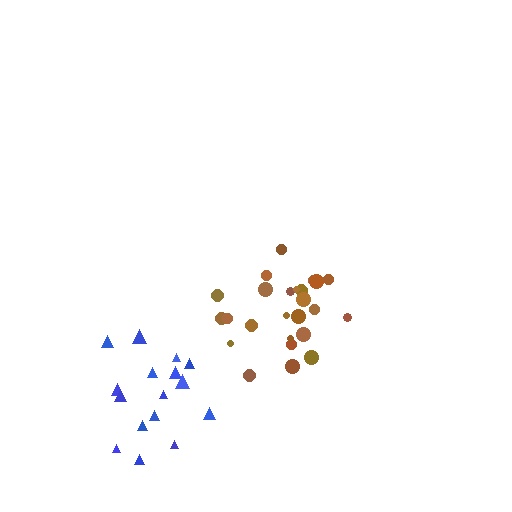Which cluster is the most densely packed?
Brown.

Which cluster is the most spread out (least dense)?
Blue.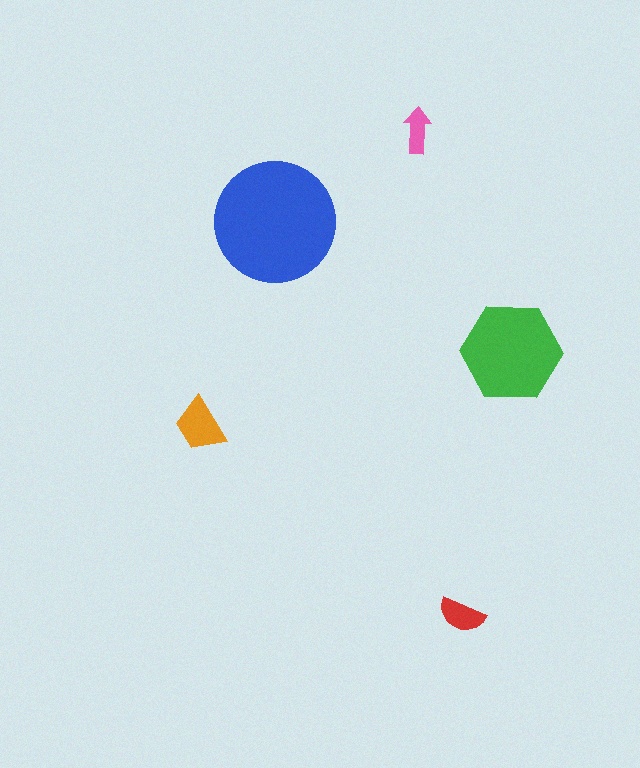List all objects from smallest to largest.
The pink arrow, the red semicircle, the orange trapezoid, the green hexagon, the blue circle.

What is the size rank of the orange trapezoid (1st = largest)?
3rd.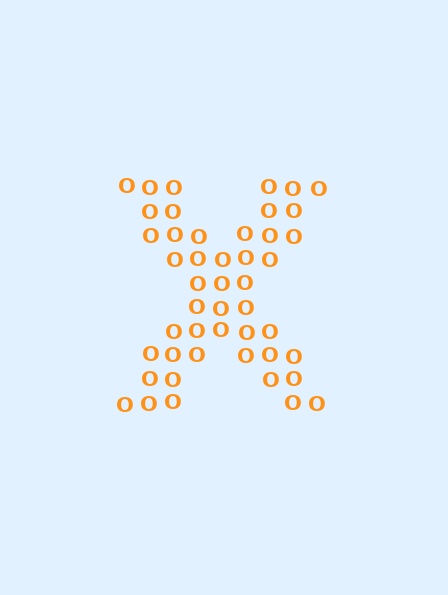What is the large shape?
The large shape is the letter X.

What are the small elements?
The small elements are letter O's.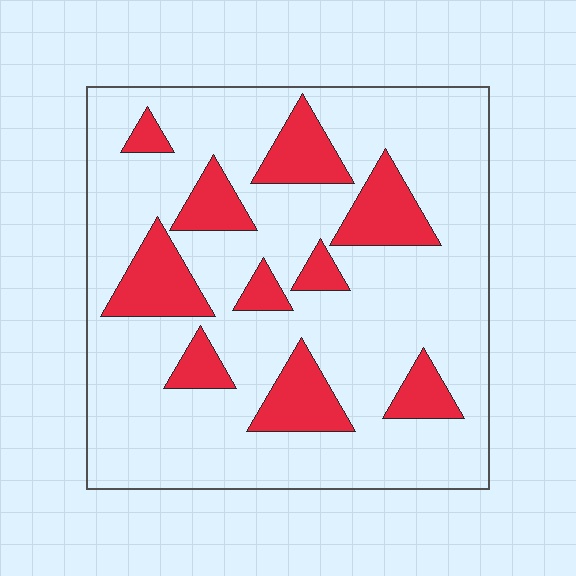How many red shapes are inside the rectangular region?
10.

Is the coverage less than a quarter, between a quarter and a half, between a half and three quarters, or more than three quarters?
Less than a quarter.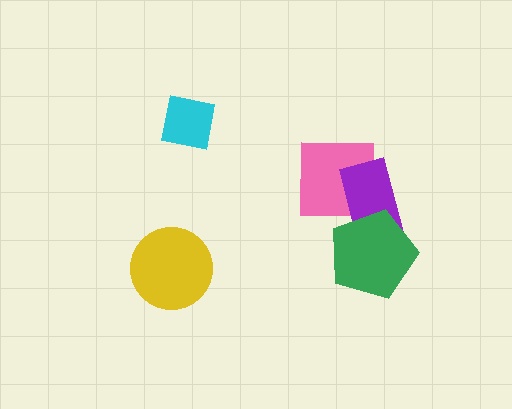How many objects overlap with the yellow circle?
0 objects overlap with the yellow circle.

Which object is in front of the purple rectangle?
The green pentagon is in front of the purple rectangle.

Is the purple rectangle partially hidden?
Yes, it is partially covered by another shape.